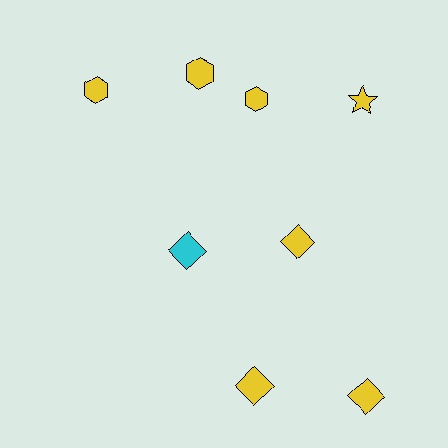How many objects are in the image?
There are 8 objects.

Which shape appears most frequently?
Diamond, with 4 objects.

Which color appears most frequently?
Yellow, with 7 objects.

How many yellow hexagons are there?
There are 3 yellow hexagons.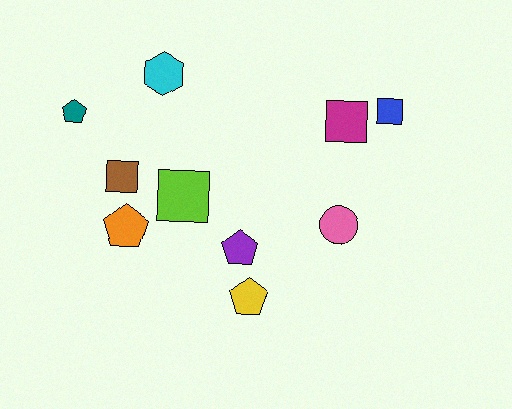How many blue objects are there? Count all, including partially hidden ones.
There is 1 blue object.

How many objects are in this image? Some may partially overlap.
There are 10 objects.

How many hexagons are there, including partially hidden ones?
There is 1 hexagon.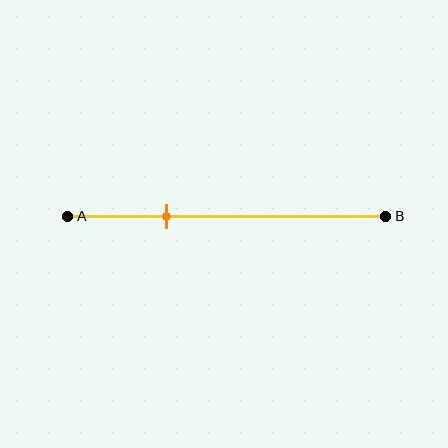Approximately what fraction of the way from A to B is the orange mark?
The orange mark is approximately 30% of the way from A to B.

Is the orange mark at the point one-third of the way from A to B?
Yes, the mark is approximately at the one-third point.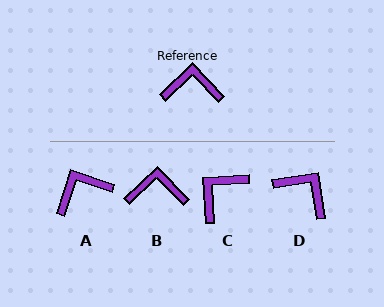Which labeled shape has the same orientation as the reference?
B.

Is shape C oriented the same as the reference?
No, it is off by about 49 degrees.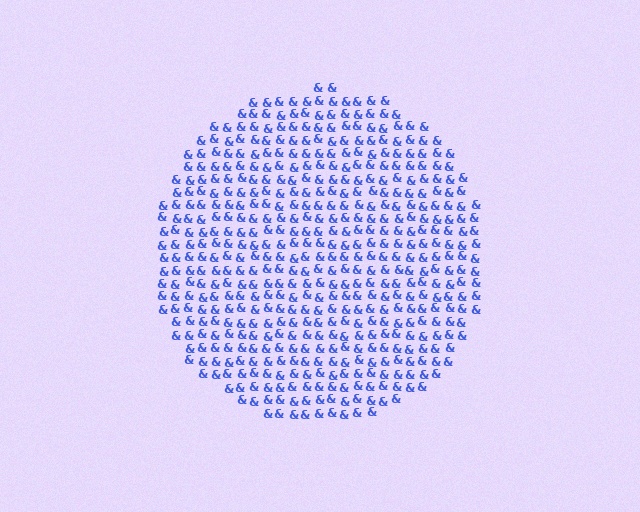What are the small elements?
The small elements are ampersands.